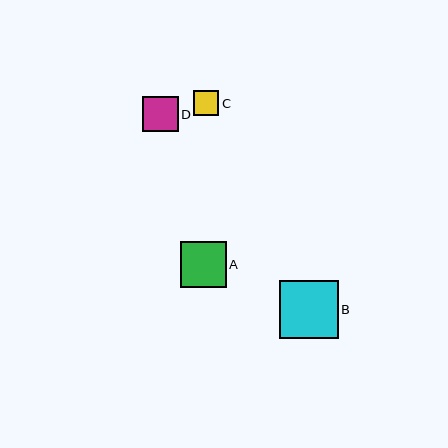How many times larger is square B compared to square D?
Square B is approximately 1.7 times the size of square D.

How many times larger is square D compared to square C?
Square D is approximately 1.4 times the size of square C.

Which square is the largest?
Square B is the largest with a size of approximately 58 pixels.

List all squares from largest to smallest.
From largest to smallest: B, A, D, C.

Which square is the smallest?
Square C is the smallest with a size of approximately 25 pixels.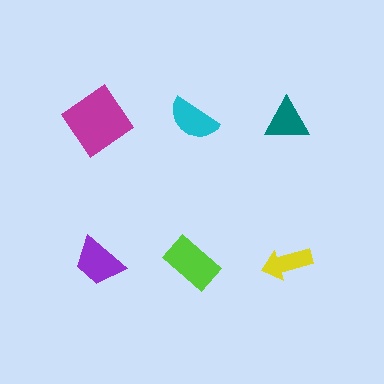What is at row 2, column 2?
A lime rectangle.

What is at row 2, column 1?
A purple trapezoid.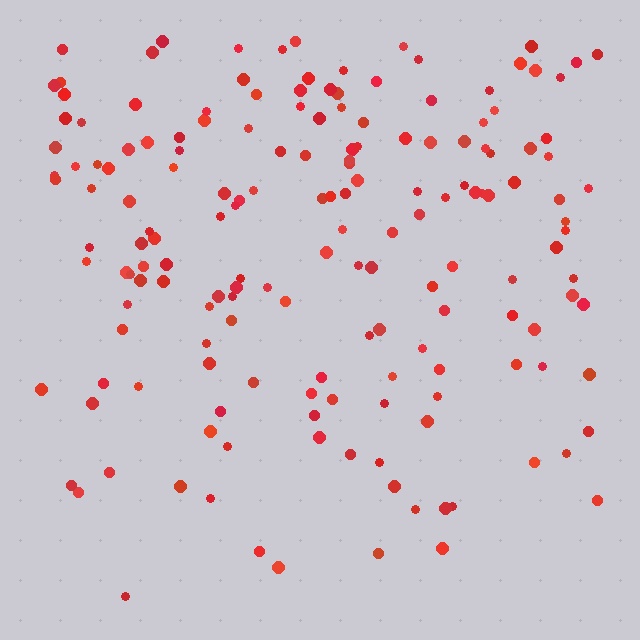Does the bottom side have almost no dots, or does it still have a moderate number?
Still a moderate number, just noticeably fewer than the top.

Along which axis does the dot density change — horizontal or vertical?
Vertical.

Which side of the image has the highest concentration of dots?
The top.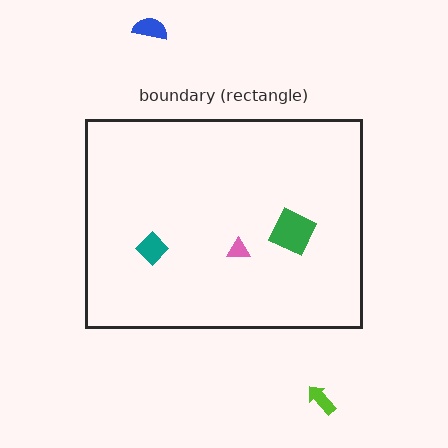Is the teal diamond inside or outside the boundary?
Inside.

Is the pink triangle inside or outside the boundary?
Inside.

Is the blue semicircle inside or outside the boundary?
Outside.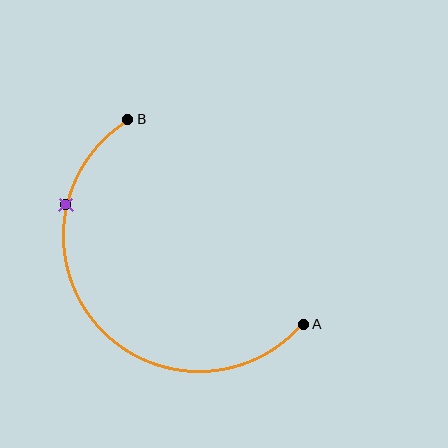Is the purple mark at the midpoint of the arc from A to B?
No. The purple mark lies on the arc but is closer to endpoint B. The arc midpoint would be at the point on the curve equidistant along the arc from both A and B.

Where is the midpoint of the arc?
The arc midpoint is the point on the curve farthest from the straight line joining A and B. It sits below and to the left of that line.